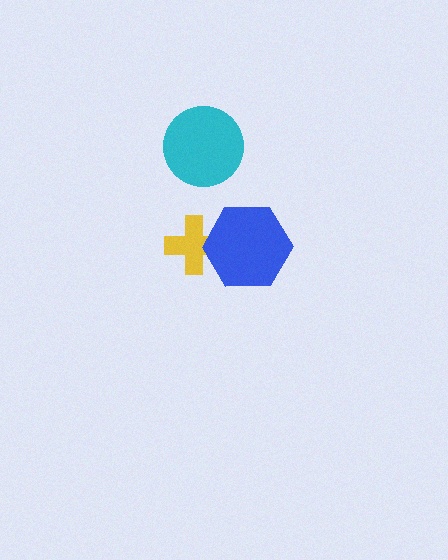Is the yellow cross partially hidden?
Yes, it is partially covered by another shape.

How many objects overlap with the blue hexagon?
1 object overlaps with the blue hexagon.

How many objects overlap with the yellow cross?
1 object overlaps with the yellow cross.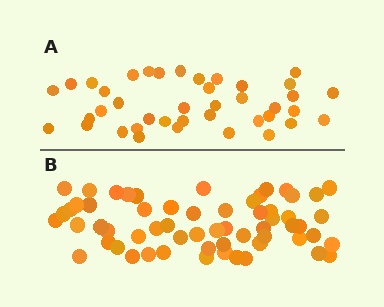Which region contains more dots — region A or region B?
Region B (the bottom region) has more dots.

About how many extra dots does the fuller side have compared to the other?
Region B has approximately 20 more dots than region A.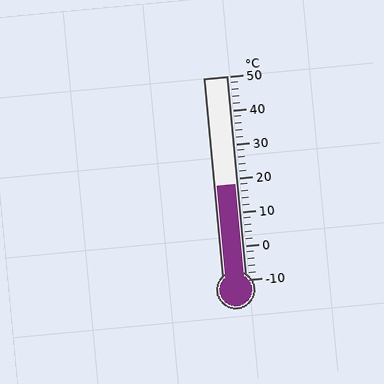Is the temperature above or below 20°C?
The temperature is below 20°C.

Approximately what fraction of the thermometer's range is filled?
The thermometer is filled to approximately 45% of its range.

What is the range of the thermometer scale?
The thermometer scale ranges from -10°C to 50°C.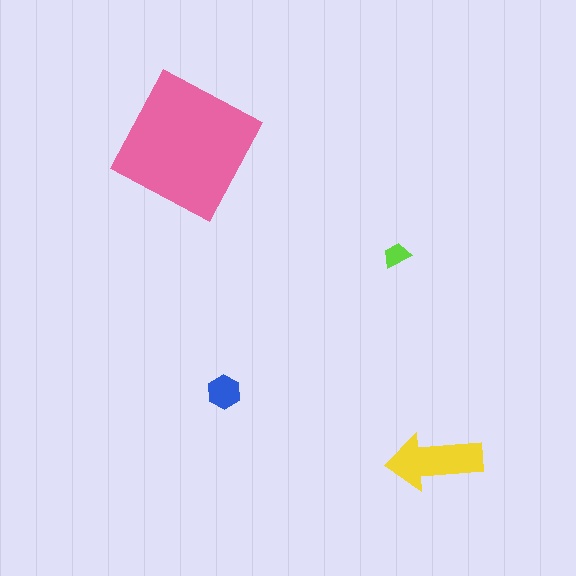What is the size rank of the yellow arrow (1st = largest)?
2nd.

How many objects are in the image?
There are 4 objects in the image.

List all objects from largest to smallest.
The pink square, the yellow arrow, the blue hexagon, the lime trapezoid.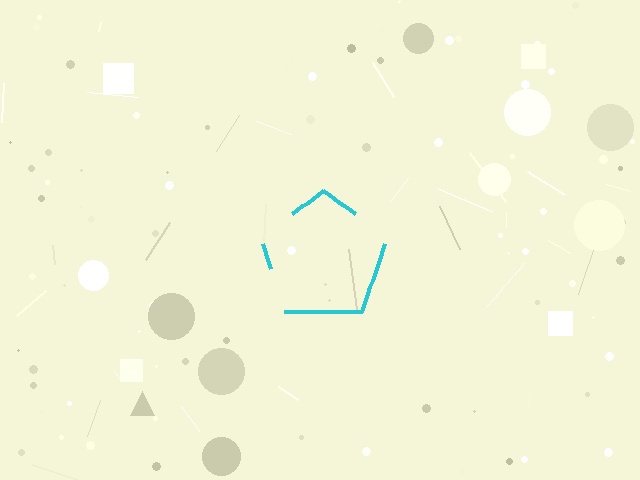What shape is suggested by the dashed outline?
The dashed outline suggests a pentagon.